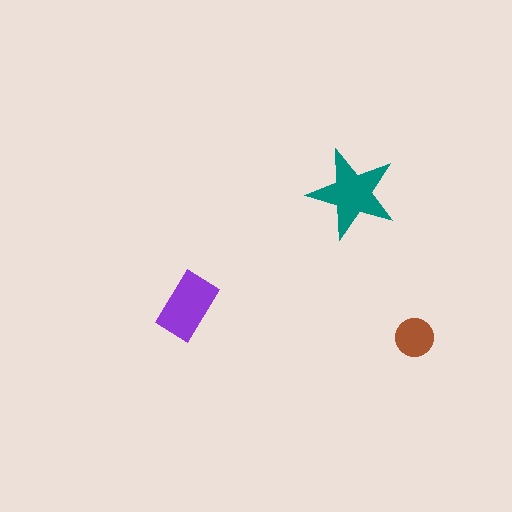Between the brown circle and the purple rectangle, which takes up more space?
The purple rectangle.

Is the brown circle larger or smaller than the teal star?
Smaller.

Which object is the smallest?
The brown circle.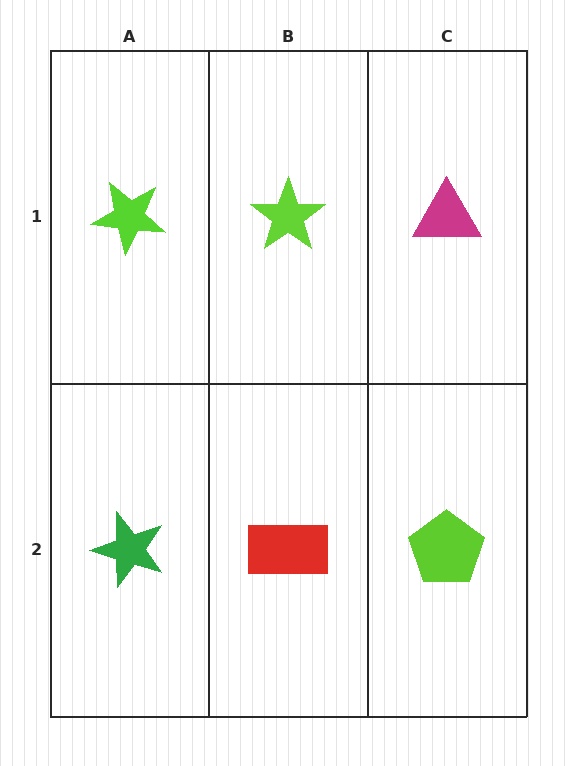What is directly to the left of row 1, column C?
A lime star.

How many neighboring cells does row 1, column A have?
2.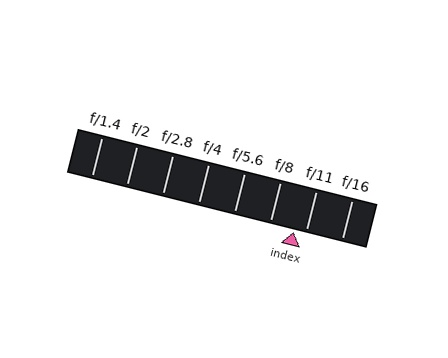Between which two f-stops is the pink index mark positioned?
The index mark is between f/8 and f/11.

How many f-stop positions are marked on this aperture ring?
There are 8 f-stop positions marked.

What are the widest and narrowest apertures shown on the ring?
The widest aperture shown is f/1.4 and the narrowest is f/16.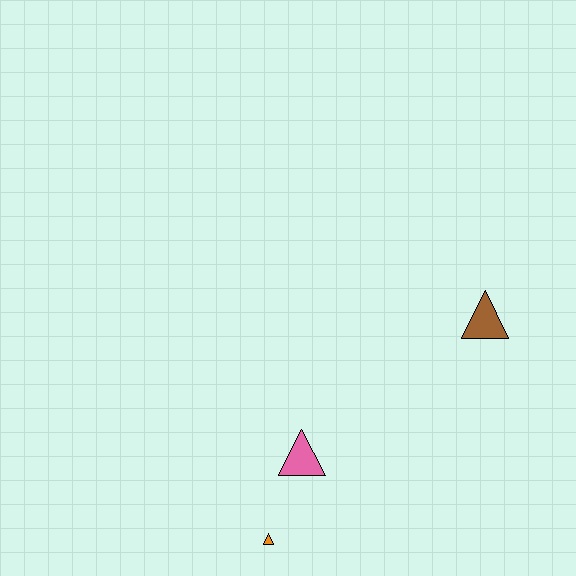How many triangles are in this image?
There are 3 triangles.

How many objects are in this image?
There are 3 objects.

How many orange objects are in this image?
There is 1 orange object.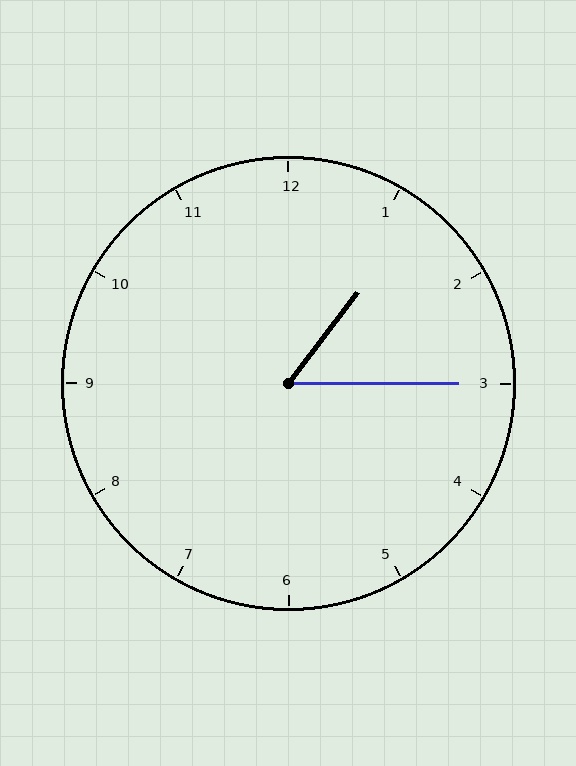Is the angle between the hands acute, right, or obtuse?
It is acute.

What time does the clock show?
1:15.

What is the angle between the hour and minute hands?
Approximately 52 degrees.